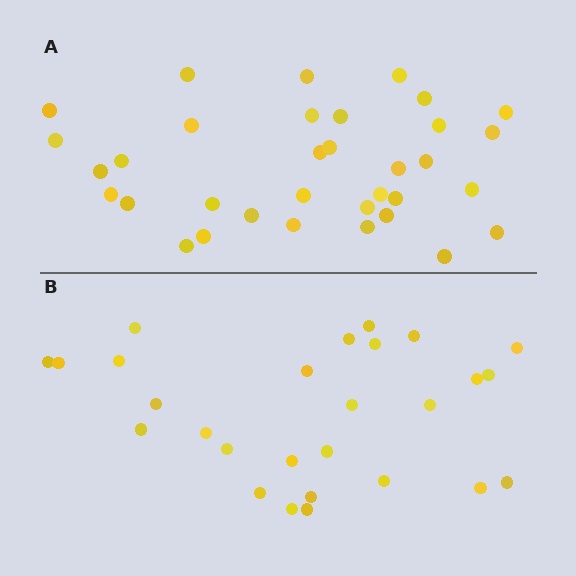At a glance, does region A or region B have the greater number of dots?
Region A (the top region) has more dots.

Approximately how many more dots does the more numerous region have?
Region A has roughly 8 or so more dots than region B.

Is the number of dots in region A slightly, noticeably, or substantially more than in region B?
Region A has noticeably more, but not dramatically so. The ratio is roughly 1.3 to 1.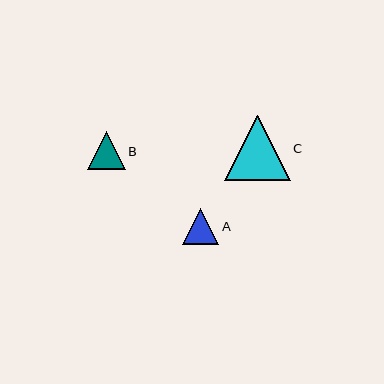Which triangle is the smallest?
Triangle A is the smallest with a size of approximately 36 pixels.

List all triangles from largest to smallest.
From largest to smallest: C, B, A.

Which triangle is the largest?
Triangle C is the largest with a size of approximately 65 pixels.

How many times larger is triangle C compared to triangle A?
Triangle C is approximately 1.8 times the size of triangle A.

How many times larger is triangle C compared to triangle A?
Triangle C is approximately 1.8 times the size of triangle A.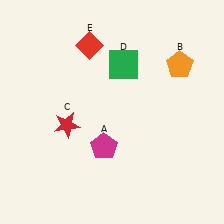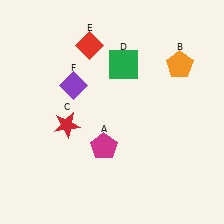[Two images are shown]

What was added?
A purple diamond (F) was added in Image 2.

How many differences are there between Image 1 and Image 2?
There is 1 difference between the two images.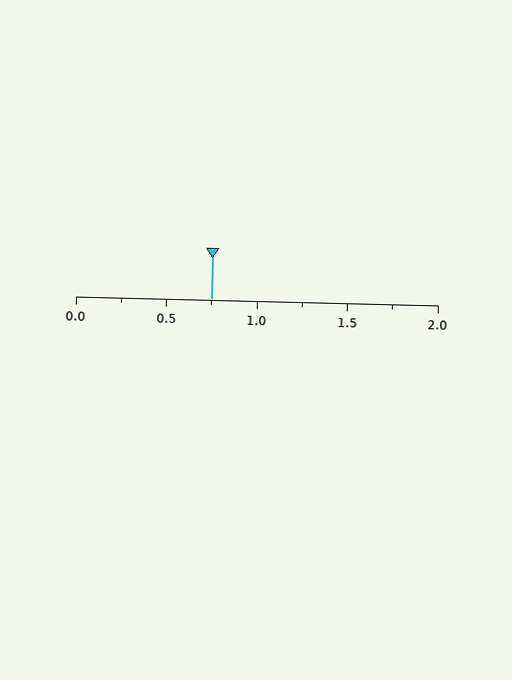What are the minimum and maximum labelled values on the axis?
The axis runs from 0.0 to 2.0.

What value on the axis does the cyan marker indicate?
The marker indicates approximately 0.75.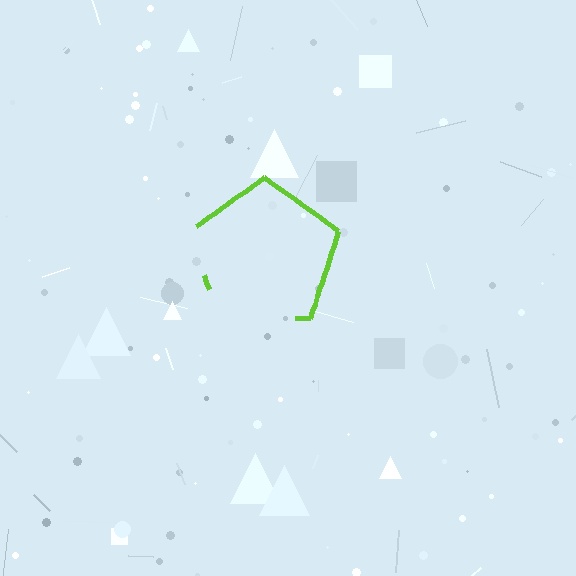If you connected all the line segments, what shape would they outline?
They would outline a pentagon.